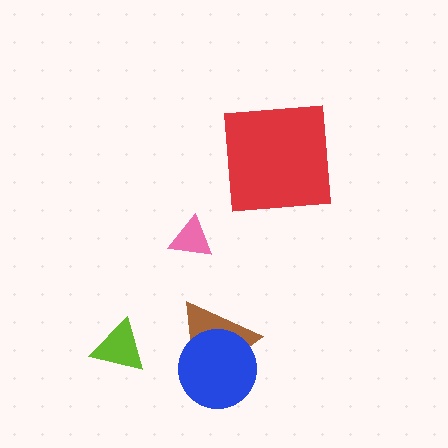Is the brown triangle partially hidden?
Yes, it is partially covered by another shape.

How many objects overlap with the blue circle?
1 object overlaps with the blue circle.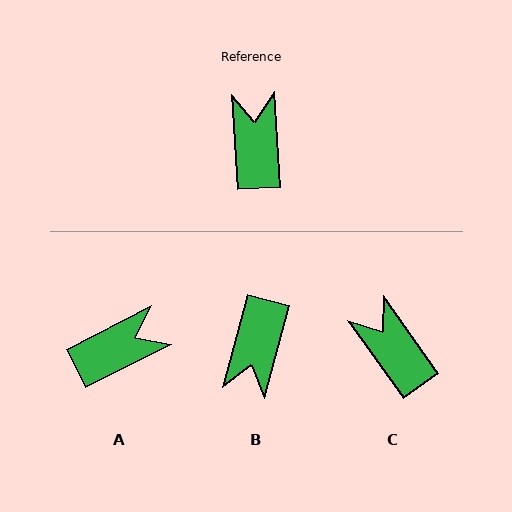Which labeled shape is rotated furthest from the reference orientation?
B, about 161 degrees away.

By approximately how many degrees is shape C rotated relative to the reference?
Approximately 32 degrees counter-clockwise.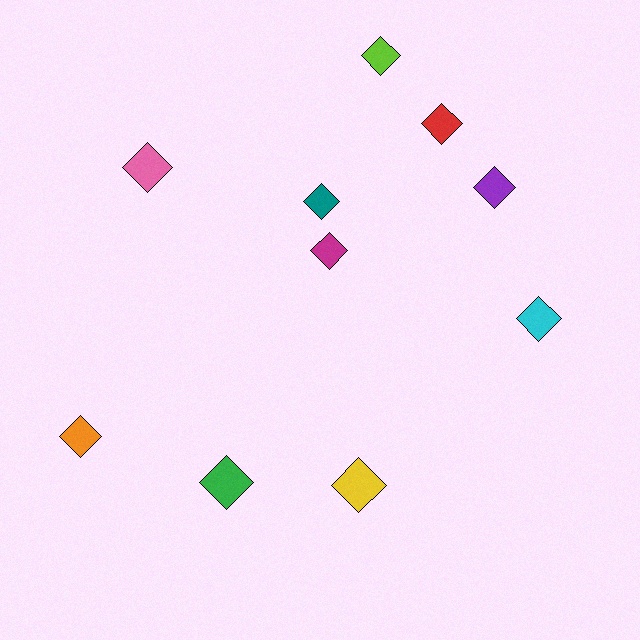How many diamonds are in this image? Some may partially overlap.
There are 10 diamonds.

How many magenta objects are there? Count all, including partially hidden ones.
There is 1 magenta object.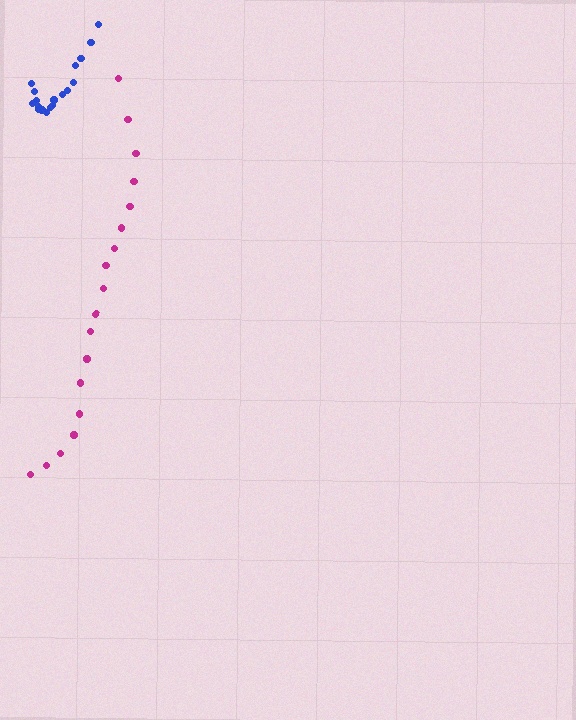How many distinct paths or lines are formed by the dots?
There are 2 distinct paths.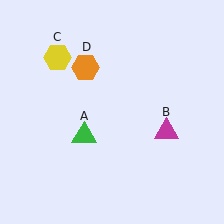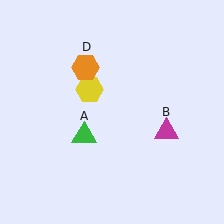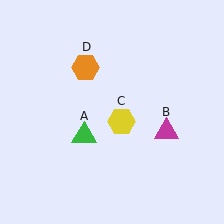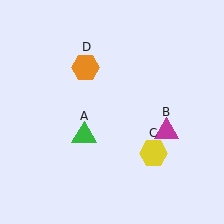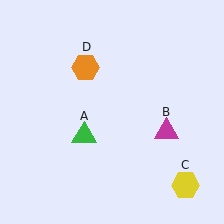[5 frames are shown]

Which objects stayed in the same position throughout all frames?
Green triangle (object A) and magenta triangle (object B) and orange hexagon (object D) remained stationary.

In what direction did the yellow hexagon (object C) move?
The yellow hexagon (object C) moved down and to the right.